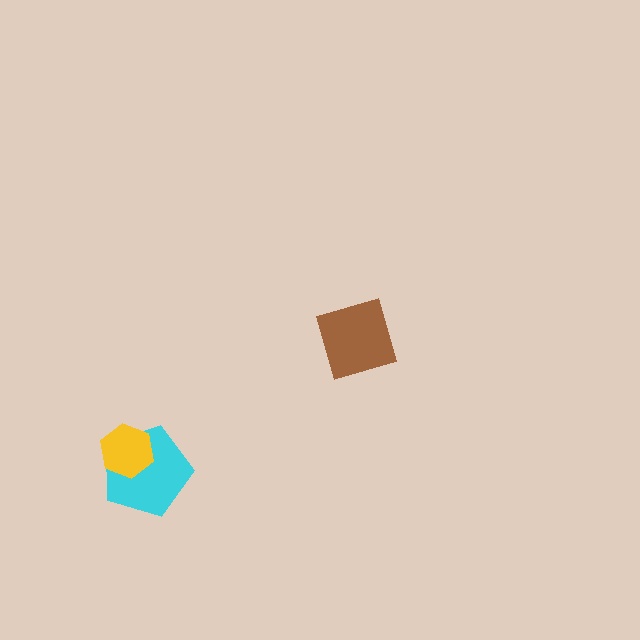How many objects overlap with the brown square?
0 objects overlap with the brown square.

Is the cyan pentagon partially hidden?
Yes, it is partially covered by another shape.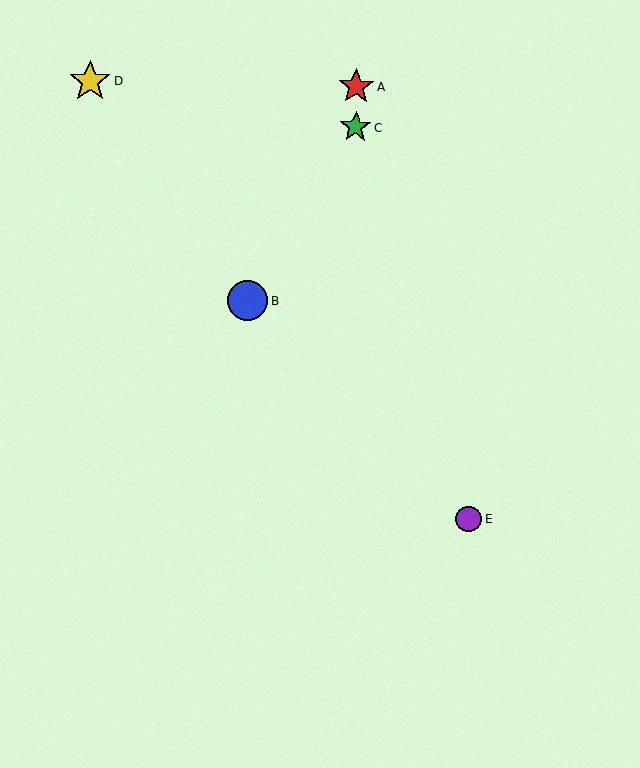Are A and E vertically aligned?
No, A is at x≈356 and E is at x≈469.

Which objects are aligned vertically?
Objects A, C are aligned vertically.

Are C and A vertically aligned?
Yes, both are at x≈356.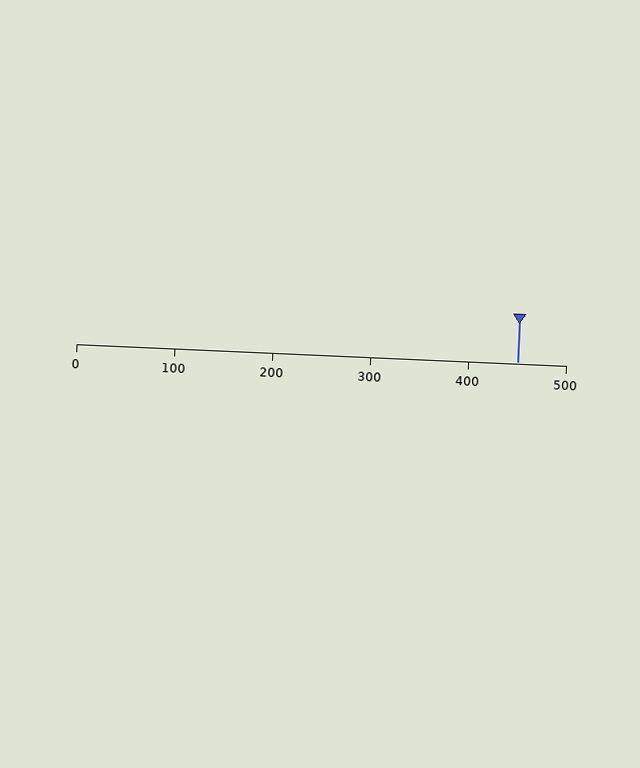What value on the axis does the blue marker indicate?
The marker indicates approximately 450.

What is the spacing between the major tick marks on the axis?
The major ticks are spaced 100 apart.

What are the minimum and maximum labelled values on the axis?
The axis runs from 0 to 500.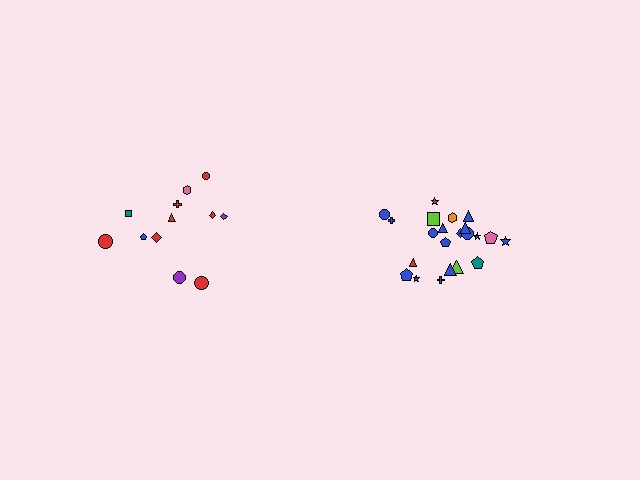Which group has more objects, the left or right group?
The right group.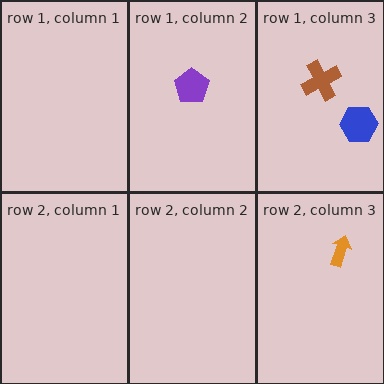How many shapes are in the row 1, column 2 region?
1.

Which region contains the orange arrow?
The row 2, column 3 region.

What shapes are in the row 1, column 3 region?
The brown cross, the blue hexagon.